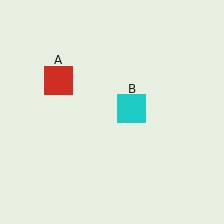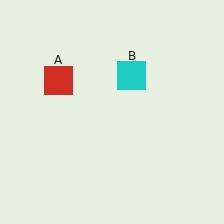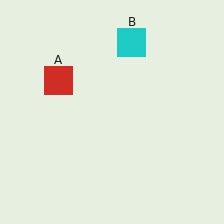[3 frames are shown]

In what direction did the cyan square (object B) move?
The cyan square (object B) moved up.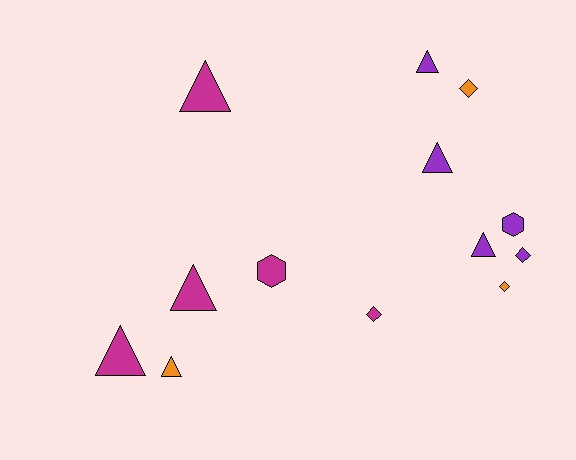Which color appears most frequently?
Purple, with 5 objects.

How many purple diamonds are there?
There is 1 purple diamond.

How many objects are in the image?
There are 13 objects.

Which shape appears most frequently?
Triangle, with 7 objects.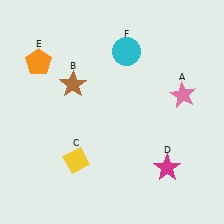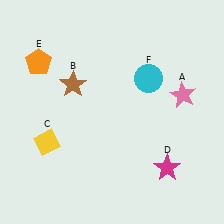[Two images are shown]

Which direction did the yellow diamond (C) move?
The yellow diamond (C) moved left.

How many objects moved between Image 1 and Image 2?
2 objects moved between the two images.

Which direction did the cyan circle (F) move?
The cyan circle (F) moved down.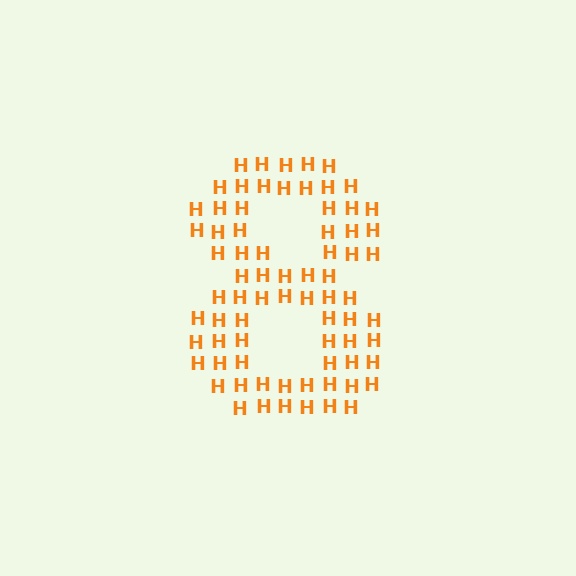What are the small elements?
The small elements are letter H's.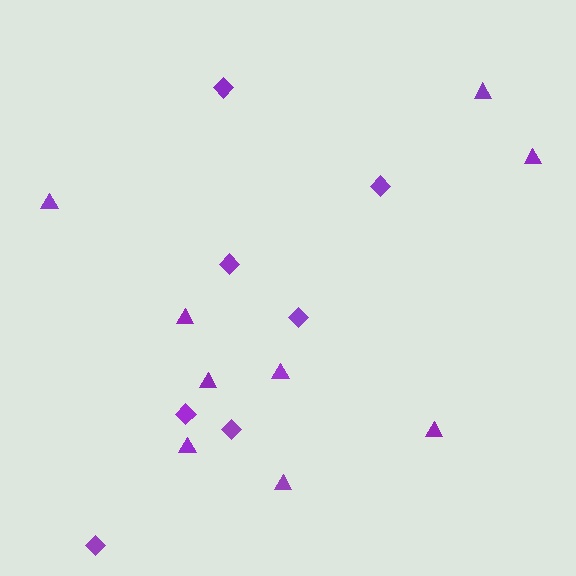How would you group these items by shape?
There are 2 groups: one group of triangles (9) and one group of diamonds (7).